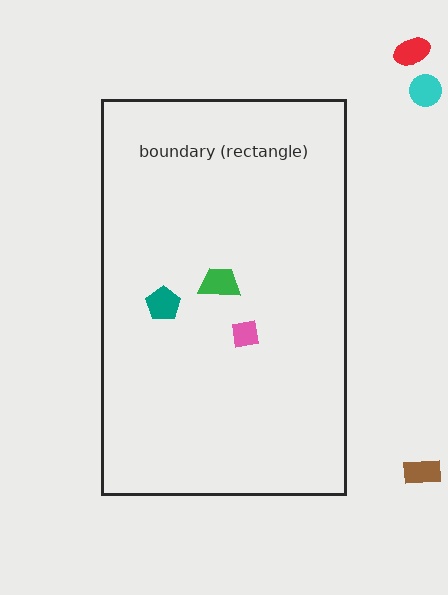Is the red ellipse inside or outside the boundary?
Outside.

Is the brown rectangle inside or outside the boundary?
Outside.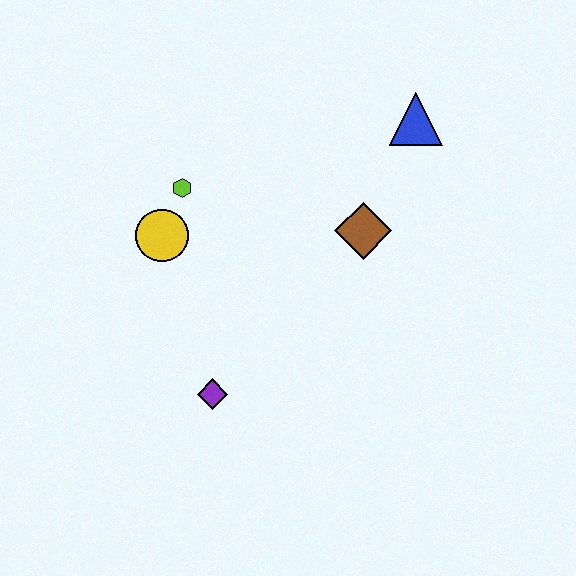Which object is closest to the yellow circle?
The lime hexagon is closest to the yellow circle.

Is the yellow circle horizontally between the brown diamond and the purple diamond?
No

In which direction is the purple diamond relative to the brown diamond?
The purple diamond is below the brown diamond.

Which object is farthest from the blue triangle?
The purple diamond is farthest from the blue triangle.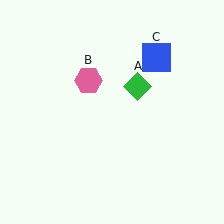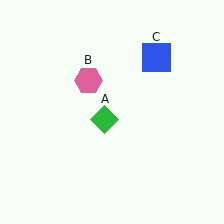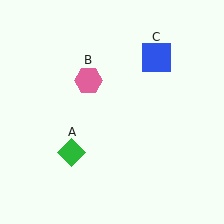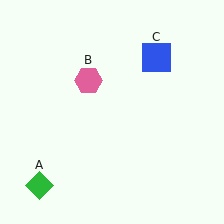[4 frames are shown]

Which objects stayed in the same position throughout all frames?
Pink hexagon (object B) and blue square (object C) remained stationary.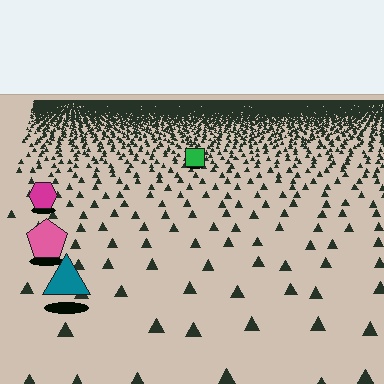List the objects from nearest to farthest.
From nearest to farthest: the teal triangle, the pink pentagon, the magenta hexagon, the green square.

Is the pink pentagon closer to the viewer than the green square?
Yes. The pink pentagon is closer — you can tell from the texture gradient: the ground texture is coarser near it.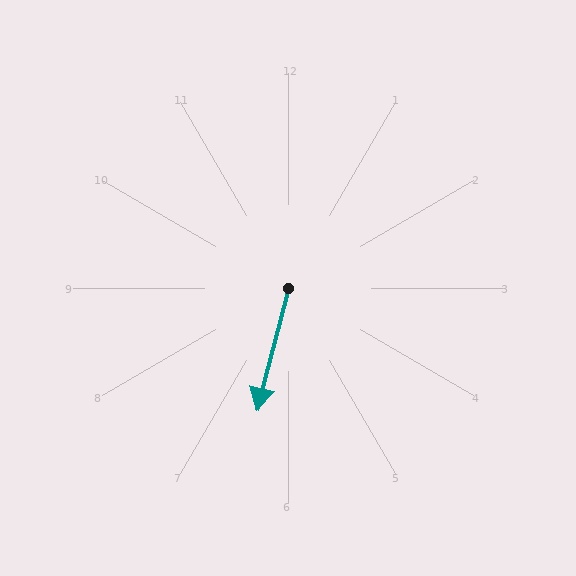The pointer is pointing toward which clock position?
Roughly 6 o'clock.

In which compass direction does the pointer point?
South.